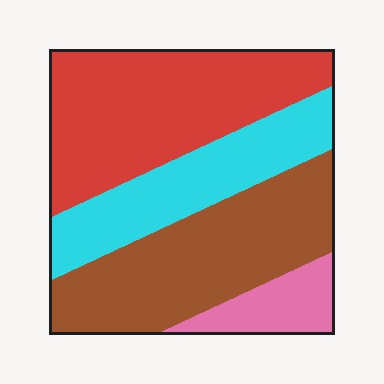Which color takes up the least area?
Pink, at roughly 10%.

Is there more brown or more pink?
Brown.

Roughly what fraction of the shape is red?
Red covers 36% of the shape.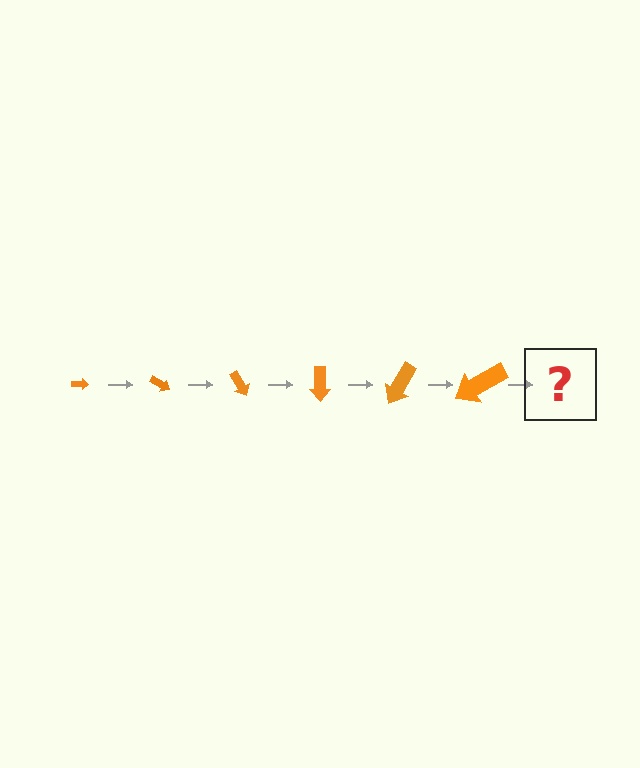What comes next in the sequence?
The next element should be an arrow, larger than the previous one and rotated 180 degrees from the start.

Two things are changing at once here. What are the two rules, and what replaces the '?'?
The two rules are that the arrow grows larger each step and it rotates 30 degrees each step. The '?' should be an arrow, larger than the previous one and rotated 180 degrees from the start.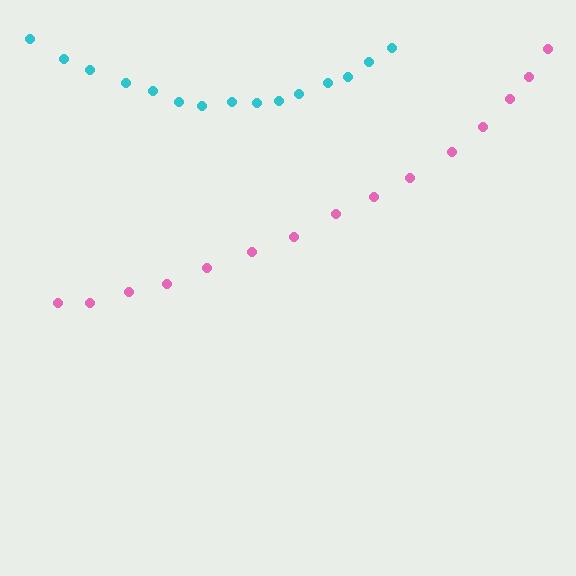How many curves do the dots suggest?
There are 2 distinct paths.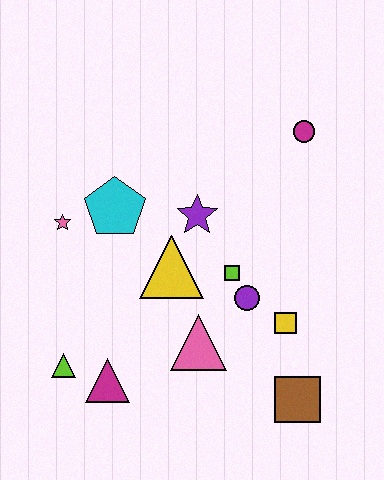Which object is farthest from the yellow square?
The pink star is farthest from the yellow square.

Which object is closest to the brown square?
The yellow square is closest to the brown square.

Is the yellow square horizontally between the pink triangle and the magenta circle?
Yes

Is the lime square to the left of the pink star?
No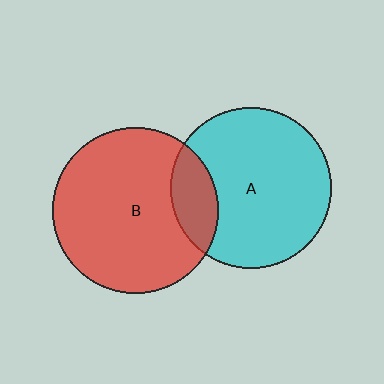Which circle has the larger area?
Circle B (red).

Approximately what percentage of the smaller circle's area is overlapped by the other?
Approximately 20%.